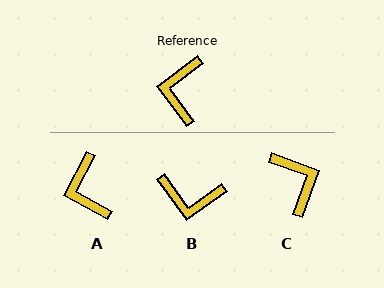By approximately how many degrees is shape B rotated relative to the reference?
Approximately 89 degrees counter-clockwise.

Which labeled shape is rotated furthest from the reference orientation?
C, about 146 degrees away.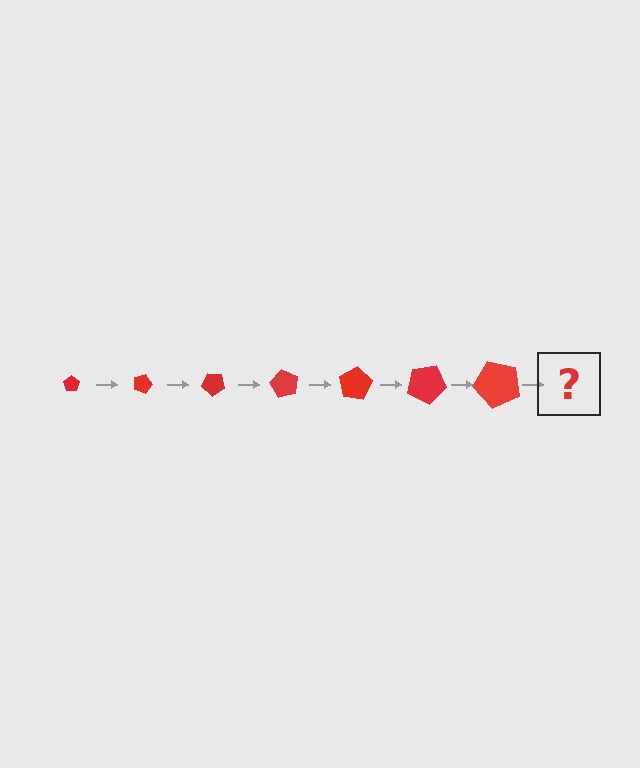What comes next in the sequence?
The next element should be a pentagon, larger than the previous one and rotated 140 degrees from the start.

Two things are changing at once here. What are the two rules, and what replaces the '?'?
The two rules are that the pentagon grows larger each step and it rotates 20 degrees each step. The '?' should be a pentagon, larger than the previous one and rotated 140 degrees from the start.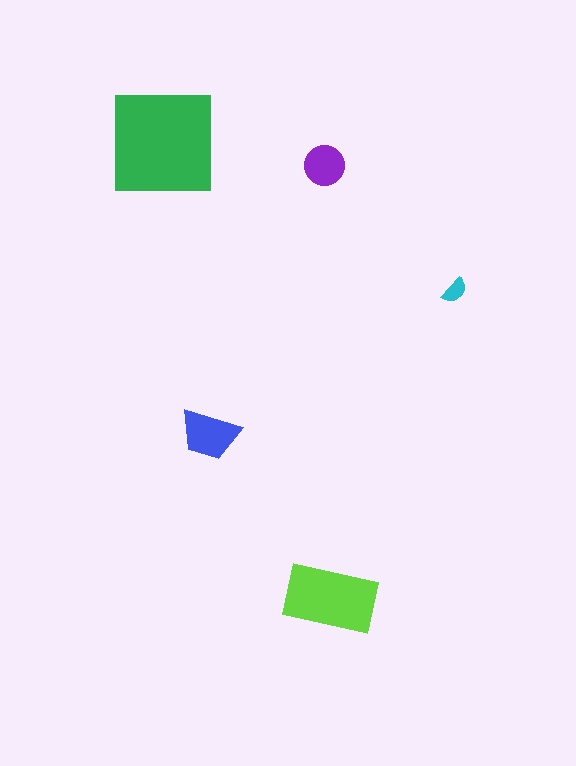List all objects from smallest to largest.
The cyan semicircle, the purple circle, the blue trapezoid, the lime rectangle, the green square.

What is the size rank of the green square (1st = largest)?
1st.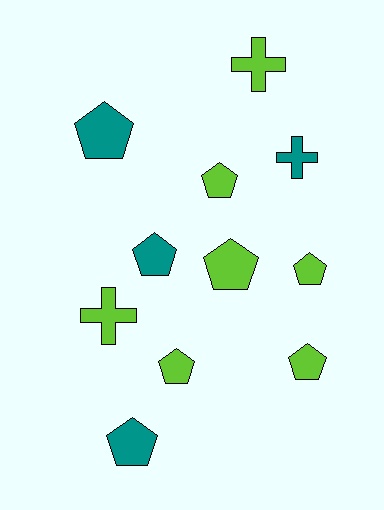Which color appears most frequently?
Lime, with 7 objects.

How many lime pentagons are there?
There are 5 lime pentagons.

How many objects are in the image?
There are 11 objects.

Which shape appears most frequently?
Pentagon, with 8 objects.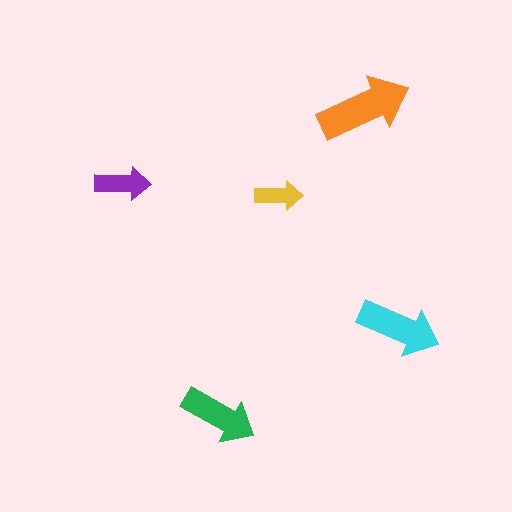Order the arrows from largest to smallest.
the orange one, the cyan one, the green one, the purple one, the yellow one.